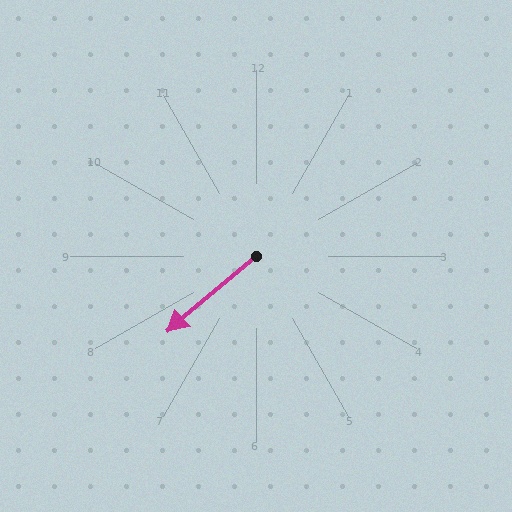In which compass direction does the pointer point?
Southwest.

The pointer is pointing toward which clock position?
Roughly 8 o'clock.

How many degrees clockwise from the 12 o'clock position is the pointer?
Approximately 230 degrees.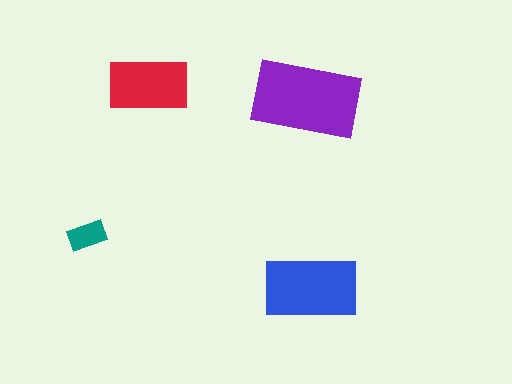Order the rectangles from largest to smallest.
the purple one, the blue one, the red one, the teal one.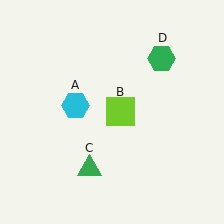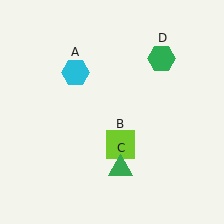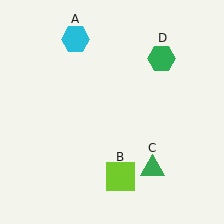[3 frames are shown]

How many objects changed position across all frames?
3 objects changed position: cyan hexagon (object A), lime square (object B), green triangle (object C).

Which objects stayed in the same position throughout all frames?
Green hexagon (object D) remained stationary.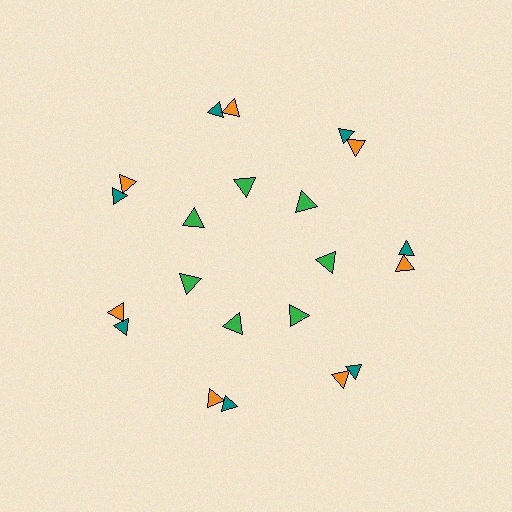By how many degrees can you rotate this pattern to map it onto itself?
The pattern maps onto itself every 51 degrees of rotation.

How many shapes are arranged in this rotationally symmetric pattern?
There are 21 shapes, arranged in 7 groups of 3.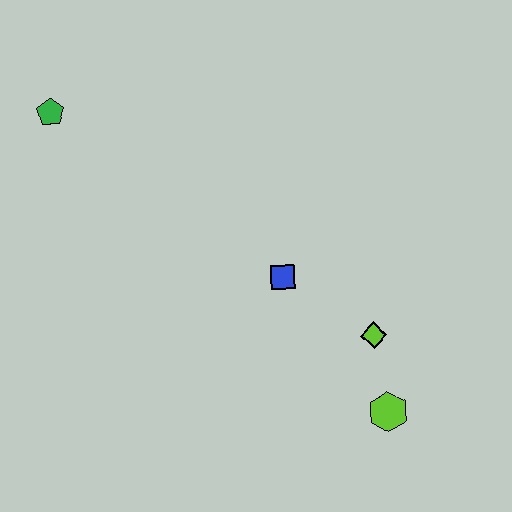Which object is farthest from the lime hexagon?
The green pentagon is farthest from the lime hexagon.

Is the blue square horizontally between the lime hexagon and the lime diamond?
No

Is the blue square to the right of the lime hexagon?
No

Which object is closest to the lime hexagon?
The lime diamond is closest to the lime hexagon.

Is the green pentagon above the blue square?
Yes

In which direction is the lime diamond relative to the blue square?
The lime diamond is to the right of the blue square.